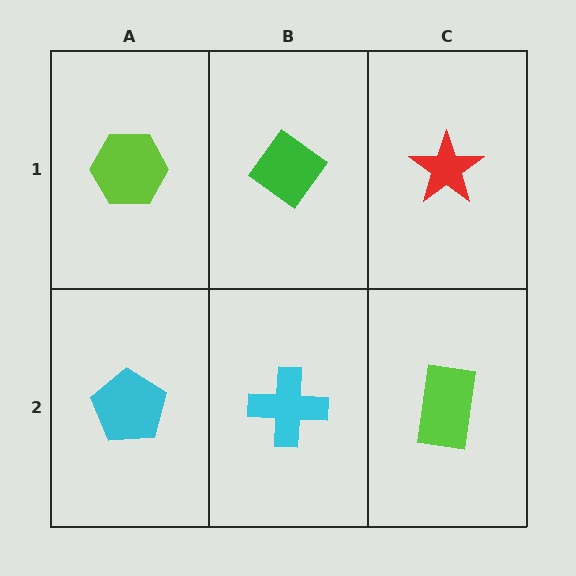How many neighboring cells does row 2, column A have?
2.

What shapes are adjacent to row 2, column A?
A lime hexagon (row 1, column A), a cyan cross (row 2, column B).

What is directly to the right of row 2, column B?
A lime rectangle.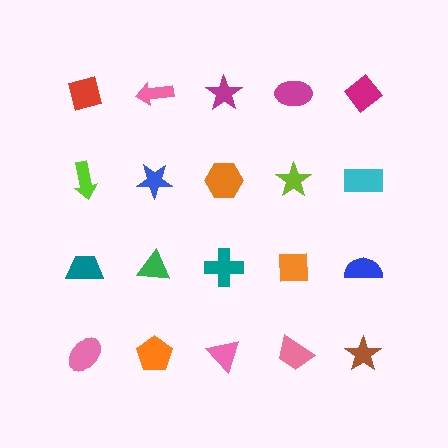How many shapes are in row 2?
5 shapes.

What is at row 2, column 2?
A blue star.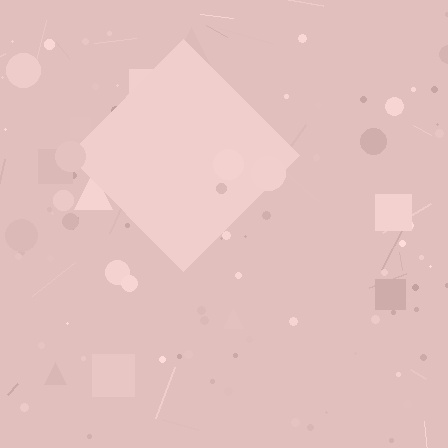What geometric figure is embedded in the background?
A diamond is embedded in the background.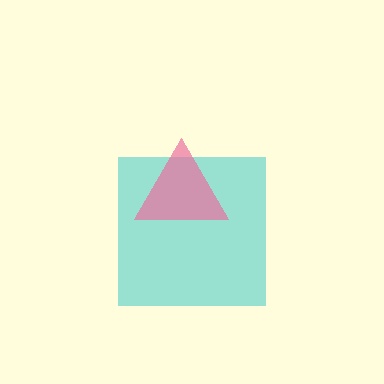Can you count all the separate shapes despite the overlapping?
Yes, there are 2 separate shapes.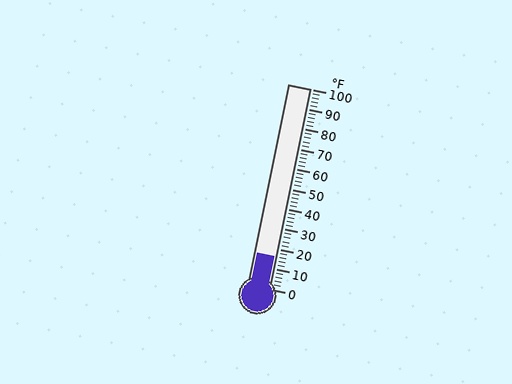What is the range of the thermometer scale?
The thermometer scale ranges from 0°F to 100°F.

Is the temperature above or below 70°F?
The temperature is below 70°F.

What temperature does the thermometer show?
The thermometer shows approximately 16°F.